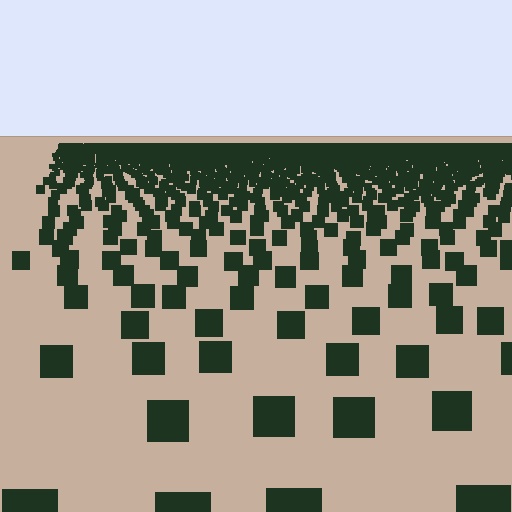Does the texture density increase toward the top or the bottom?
Density increases toward the top.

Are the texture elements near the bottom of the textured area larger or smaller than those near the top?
Larger. Near the bottom, elements are closer to the viewer and appear at a bigger on-screen size.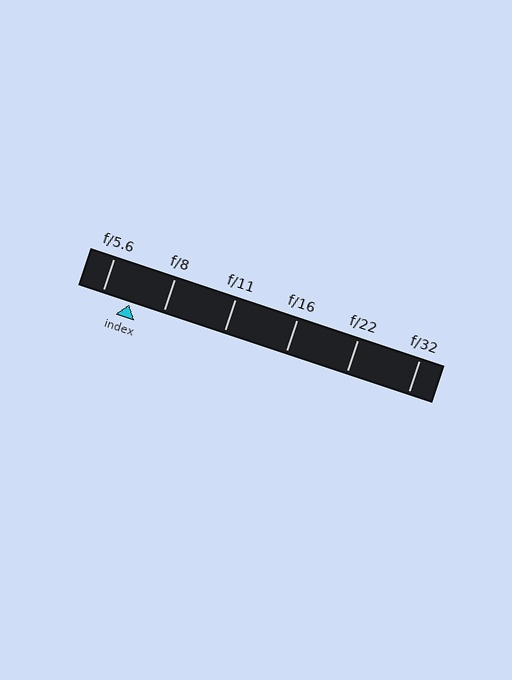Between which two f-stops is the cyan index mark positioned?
The index mark is between f/5.6 and f/8.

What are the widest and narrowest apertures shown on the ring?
The widest aperture shown is f/5.6 and the narrowest is f/32.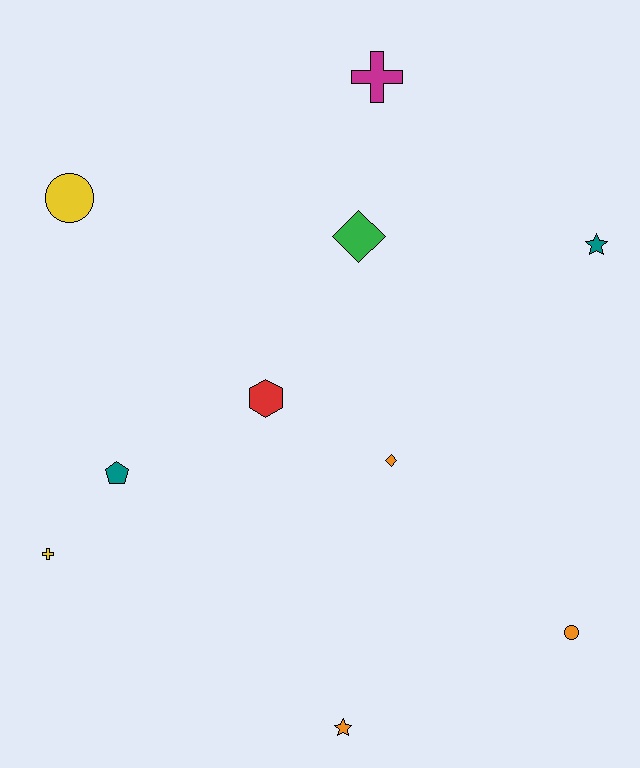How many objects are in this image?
There are 10 objects.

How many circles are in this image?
There are 2 circles.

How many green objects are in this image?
There is 1 green object.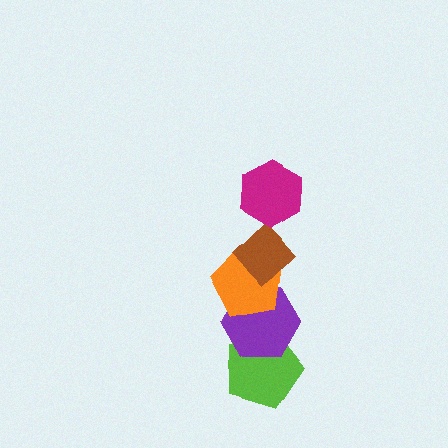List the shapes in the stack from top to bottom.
From top to bottom: the magenta hexagon, the brown diamond, the orange pentagon, the purple hexagon, the lime pentagon.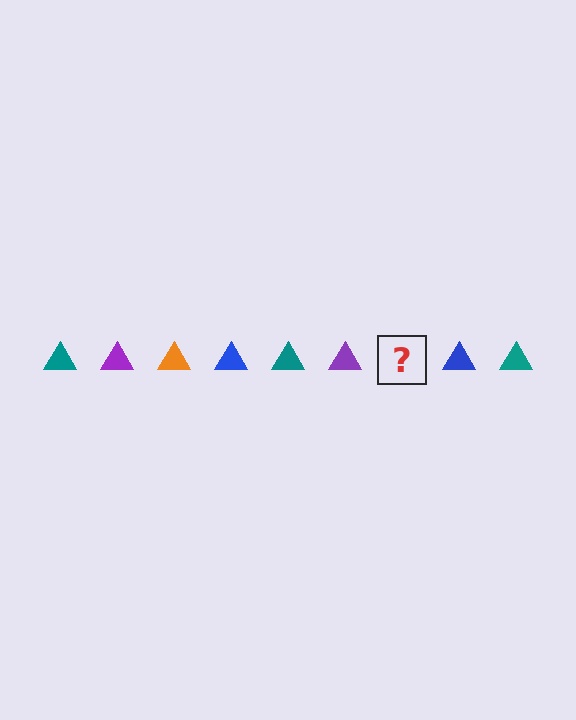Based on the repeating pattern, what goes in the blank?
The blank should be an orange triangle.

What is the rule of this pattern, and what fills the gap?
The rule is that the pattern cycles through teal, purple, orange, blue triangles. The gap should be filled with an orange triangle.